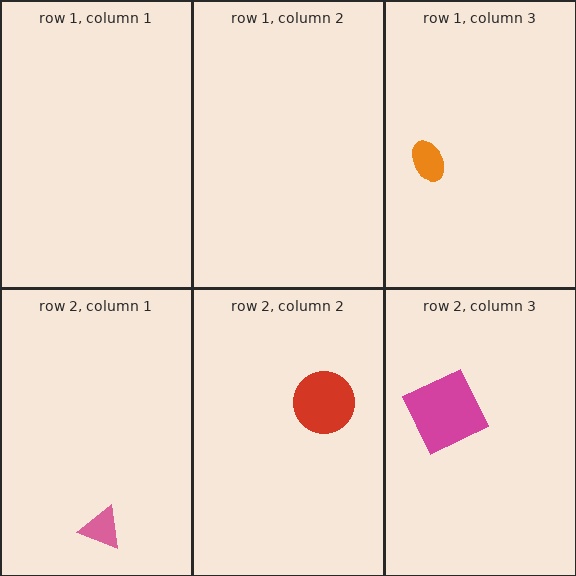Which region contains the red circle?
The row 2, column 2 region.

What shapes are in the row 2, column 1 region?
The pink triangle.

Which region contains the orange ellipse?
The row 1, column 3 region.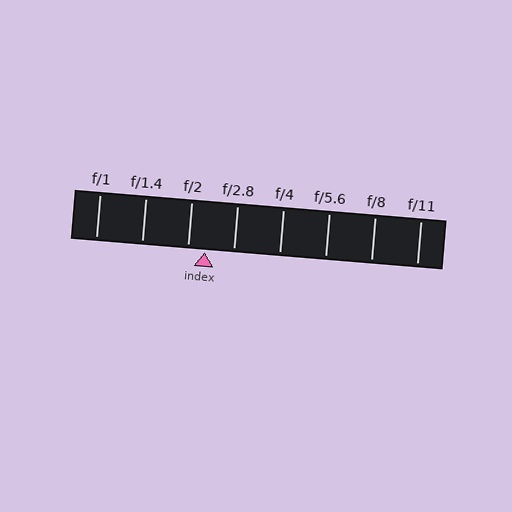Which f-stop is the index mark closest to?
The index mark is closest to f/2.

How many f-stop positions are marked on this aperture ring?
There are 8 f-stop positions marked.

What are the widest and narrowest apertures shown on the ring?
The widest aperture shown is f/1 and the narrowest is f/11.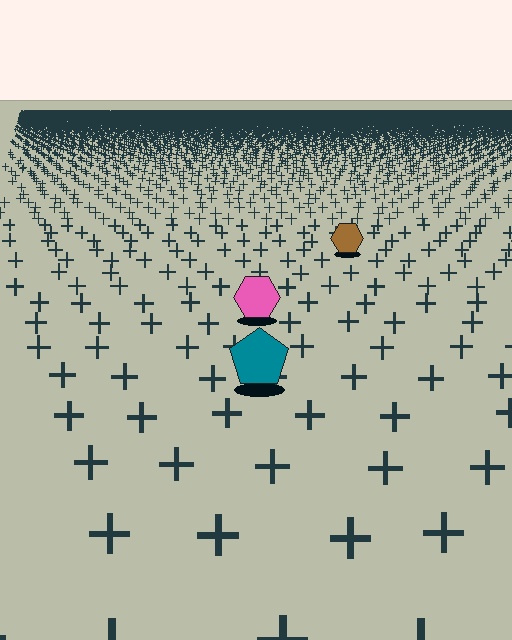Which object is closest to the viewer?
The teal pentagon is closest. The texture marks near it are larger and more spread out.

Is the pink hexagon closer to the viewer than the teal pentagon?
No. The teal pentagon is closer — you can tell from the texture gradient: the ground texture is coarser near it.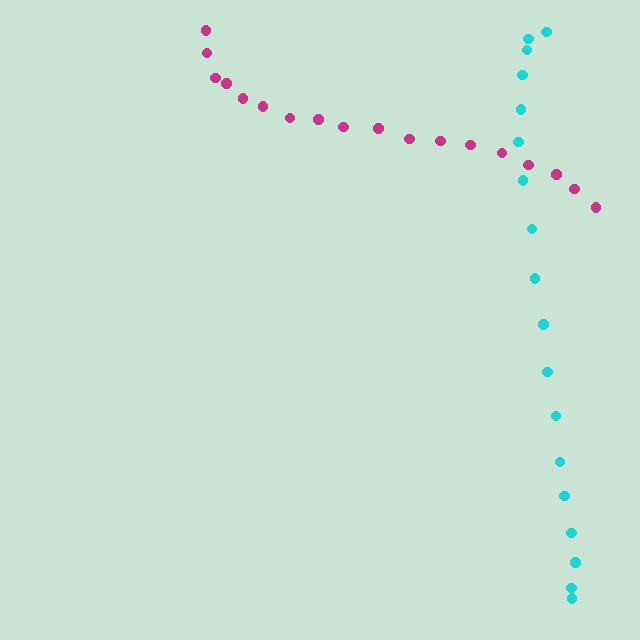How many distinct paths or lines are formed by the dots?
There are 2 distinct paths.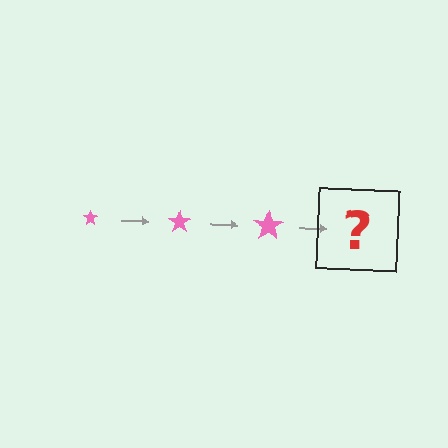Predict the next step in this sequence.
The next step is a pink star, larger than the previous one.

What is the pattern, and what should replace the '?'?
The pattern is that the star gets progressively larger each step. The '?' should be a pink star, larger than the previous one.